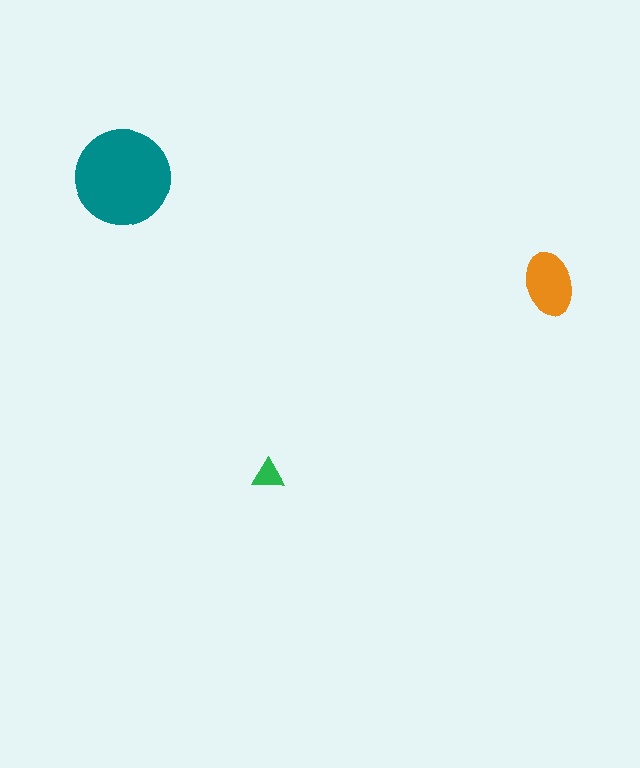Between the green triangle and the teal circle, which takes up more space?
The teal circle.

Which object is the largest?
The teal circle.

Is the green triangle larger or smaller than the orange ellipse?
Smaller.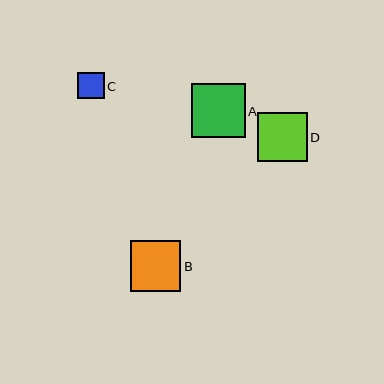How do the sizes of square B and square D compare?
Square B and square D are approximately the same size.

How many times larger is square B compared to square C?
Square B is approximately 1.9 times the size of square C.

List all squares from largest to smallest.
From largest to smallest: A, B, D, C.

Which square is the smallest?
Square C is the smallest with a size of approximately 27 pixels.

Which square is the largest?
Square A is the largest with a size of approximately 54 pixels.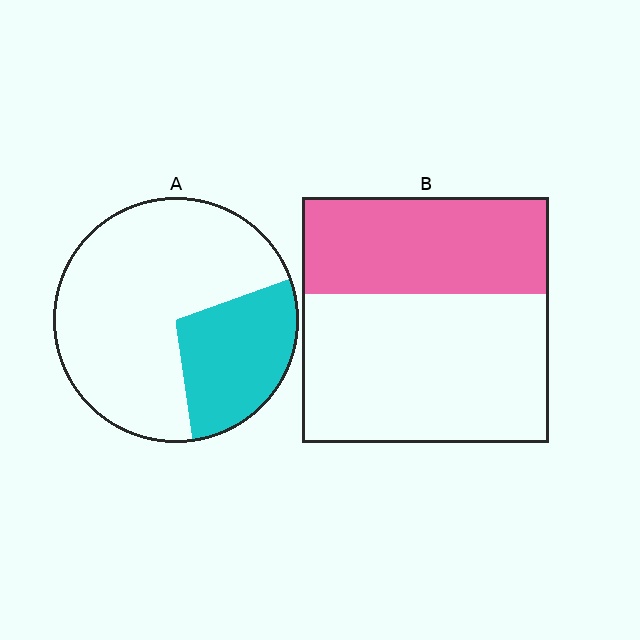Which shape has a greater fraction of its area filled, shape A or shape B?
Shape B.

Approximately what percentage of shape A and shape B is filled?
A is approximately 30% and B is approximately 40%.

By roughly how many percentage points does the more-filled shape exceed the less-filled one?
By roughly 10 percentage points (B over A).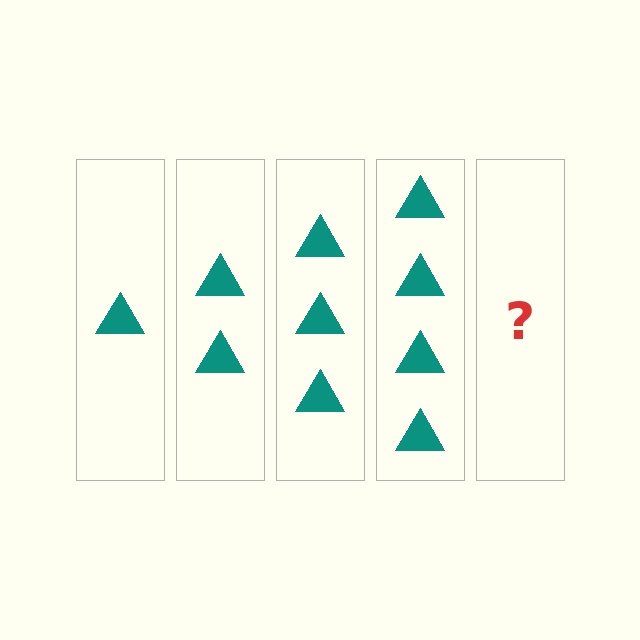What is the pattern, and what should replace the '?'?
The pattern is that each step adds one more triangle. The '?' should be 5 triangles.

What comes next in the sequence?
The next element should be 5 triangles.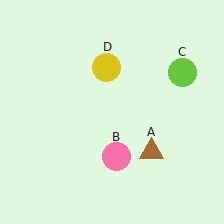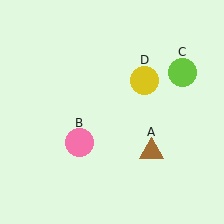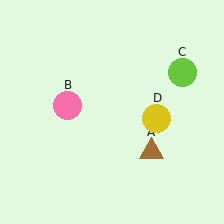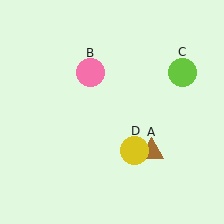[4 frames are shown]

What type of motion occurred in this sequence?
The pink circle (object B), yellow circle (object D) rotated clockwise around the center of the scene.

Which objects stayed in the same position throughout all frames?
Brown triangle (object A) and lime circle (object C) remained stationary.